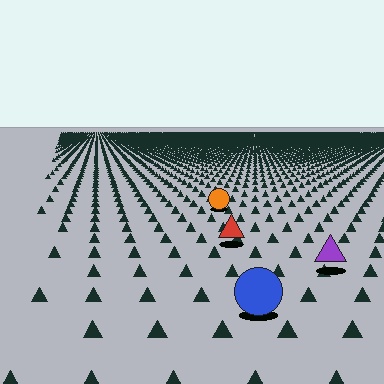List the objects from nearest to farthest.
From nearest to farthest: the blue circle, the purple triangle, the red triangle, the orange circle.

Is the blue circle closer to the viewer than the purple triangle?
Yes. The blue circle is closer — you can tell from the texture gradient: the ground texture is coarser near it.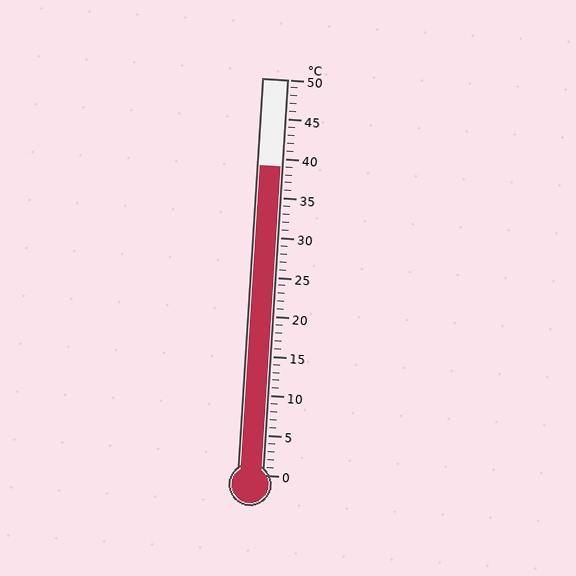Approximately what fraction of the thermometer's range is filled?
The thermometer is filled to approximately 80% of its range.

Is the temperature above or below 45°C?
The temperature is below 45°C.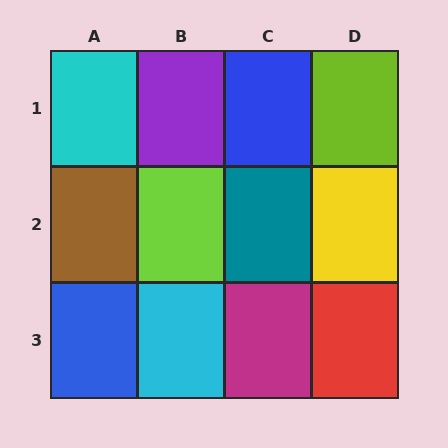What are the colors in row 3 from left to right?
Blue, cyan, magenta, red.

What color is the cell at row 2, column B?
Lime.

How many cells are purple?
1 cell is purple.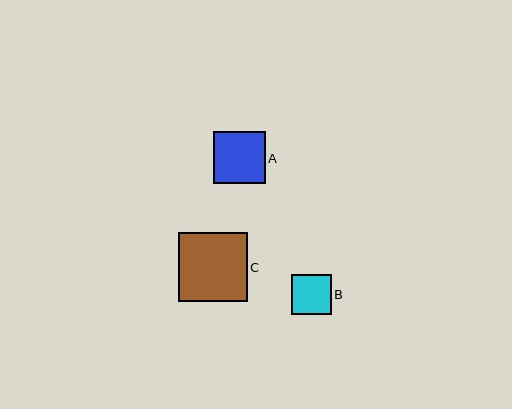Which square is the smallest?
Square B is the smallest with a size of approximately 39 pixels.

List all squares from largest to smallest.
From largest to smallest: C, A, B.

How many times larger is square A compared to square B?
Square A is approximately 1.3 times the size of square B.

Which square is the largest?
Square C is the largest with a size of approximately 69 pixels.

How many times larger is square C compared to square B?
Square C is approximately 1.7 times the size of square B.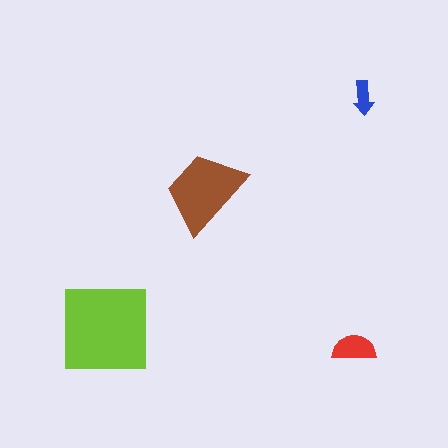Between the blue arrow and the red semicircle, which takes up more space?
The red semicircle.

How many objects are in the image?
There are 4 objects in the image.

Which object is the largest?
The lime square.